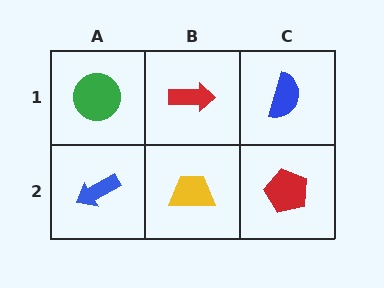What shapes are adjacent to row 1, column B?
A yellow trapezoid (row 2, column B), a green circle (row 1, column A), a blue semicircle (row 1, column C).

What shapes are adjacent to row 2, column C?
A blue semicircle (row 1, column C), a yellow trapezoid (row 2, column B).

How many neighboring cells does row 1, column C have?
2.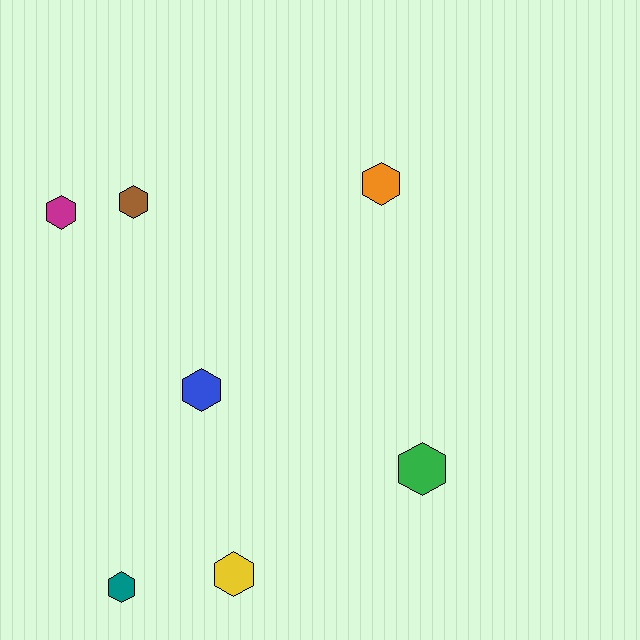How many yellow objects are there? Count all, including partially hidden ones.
There is 1 yellow object.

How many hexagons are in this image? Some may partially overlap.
There are 7 hexagons.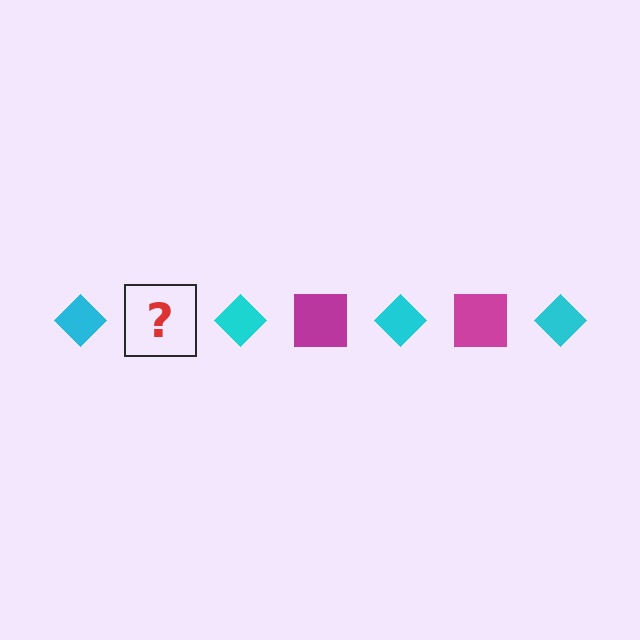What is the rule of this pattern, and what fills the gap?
The rule is that the pattern alternates between cyan diamond and magenta square. The gap should be filled with a magenta square.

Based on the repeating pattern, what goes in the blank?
The blank should be a magenta square.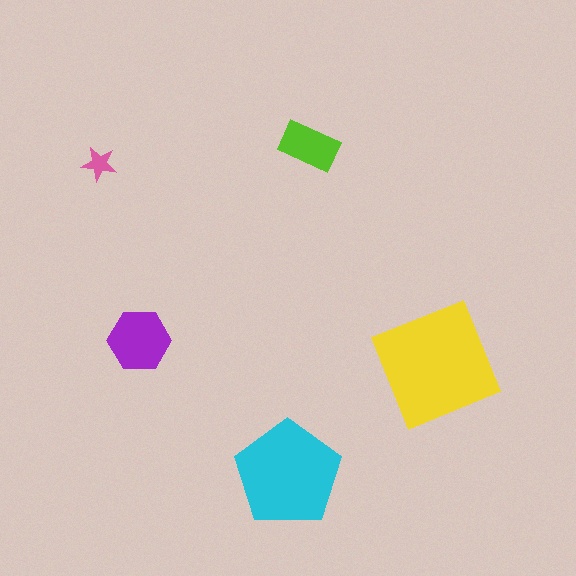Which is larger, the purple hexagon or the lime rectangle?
The purple hexagon.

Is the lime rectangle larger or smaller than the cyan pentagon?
Smaller.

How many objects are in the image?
There are 5 objects in the image.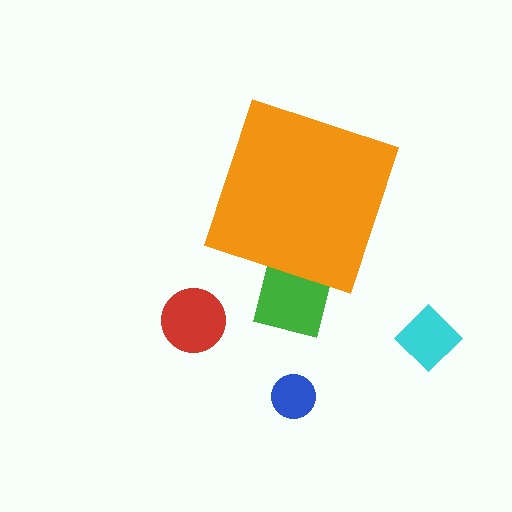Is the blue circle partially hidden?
No, the blue circle is fully visible.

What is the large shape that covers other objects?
An orange diamond.